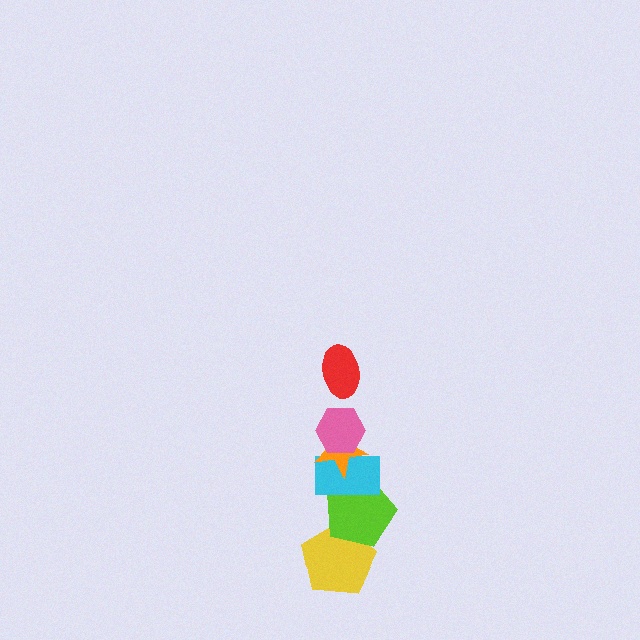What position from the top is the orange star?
The orange star is 3rd from the top.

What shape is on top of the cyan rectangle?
The orange star is on top of the cyan rectangle.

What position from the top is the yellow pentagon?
The yellow pentagon is 6th from the top.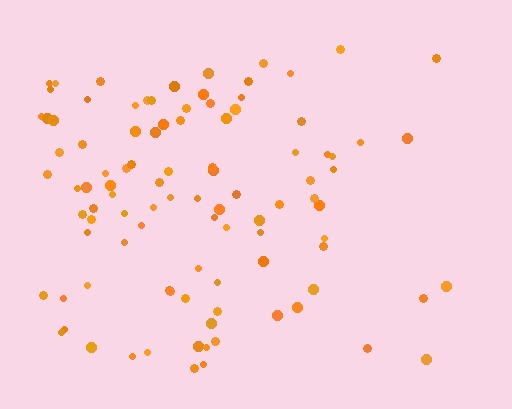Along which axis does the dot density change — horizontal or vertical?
Horizontal.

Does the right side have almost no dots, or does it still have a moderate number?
Still a moderate number, just noticeably fewer than the left.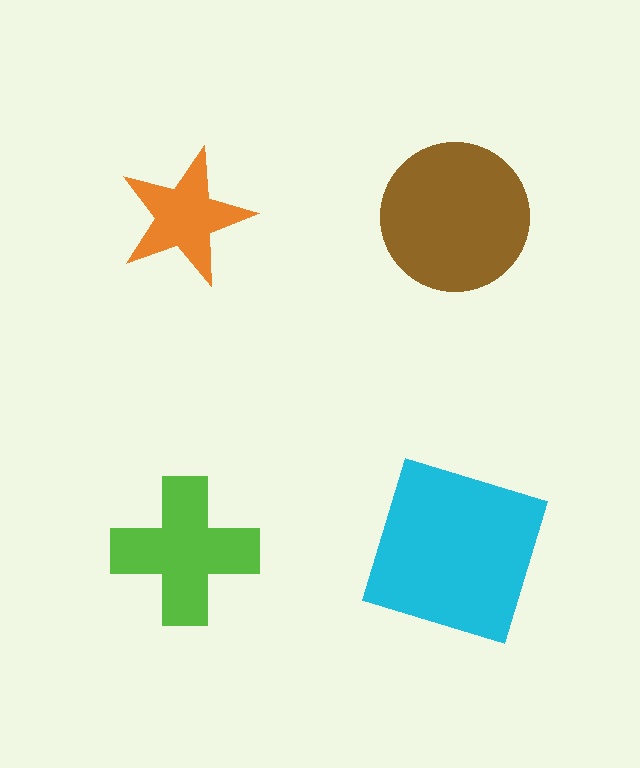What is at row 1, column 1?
An orange star.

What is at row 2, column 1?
A lime cross.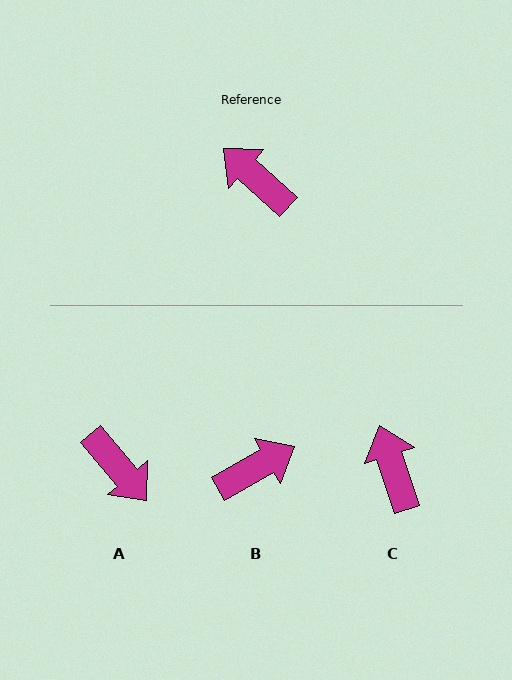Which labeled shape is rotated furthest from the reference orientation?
A, about 172 degrees away.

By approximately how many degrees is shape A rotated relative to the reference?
Approximately 172 degrees counter-clockwise.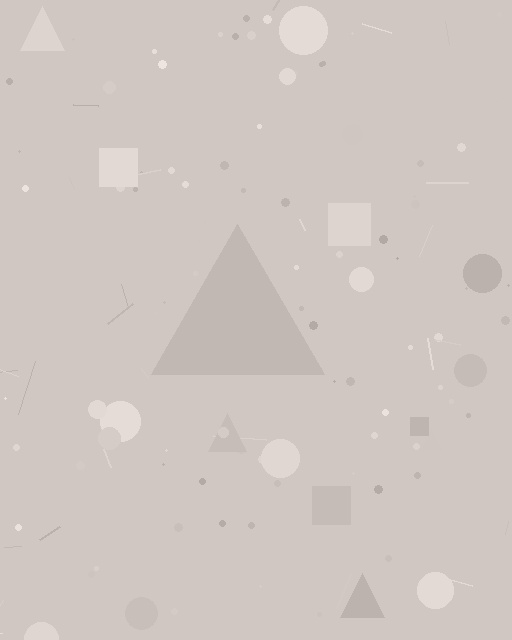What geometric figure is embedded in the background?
A triangle is embedded in the background.